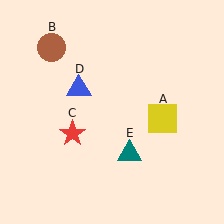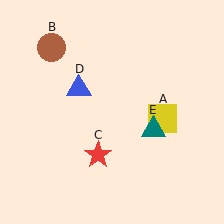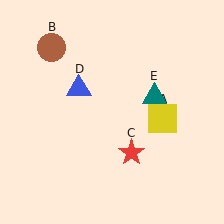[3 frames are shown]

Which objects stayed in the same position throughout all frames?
Yellow square (object A) and brown circle (object B) and blue triangle (object D) remained stationary.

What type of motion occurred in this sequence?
The red star (object C), teal triangle (object E) rotated counterclockwise around the center of the scene.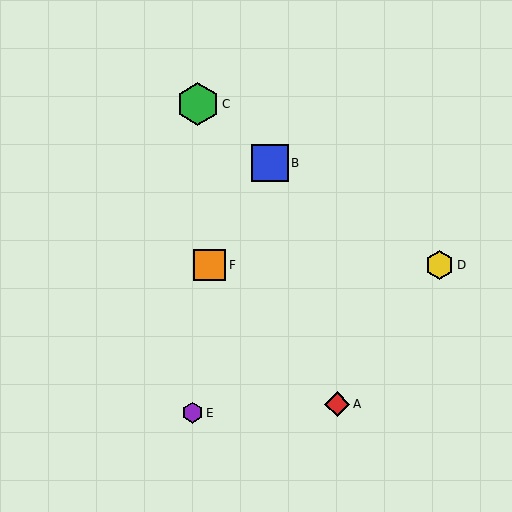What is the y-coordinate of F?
Object F is at y≈265.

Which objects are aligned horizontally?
Objects D, F are aligned horizontally.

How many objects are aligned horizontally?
2 objects (D, F) are aligned horizontally.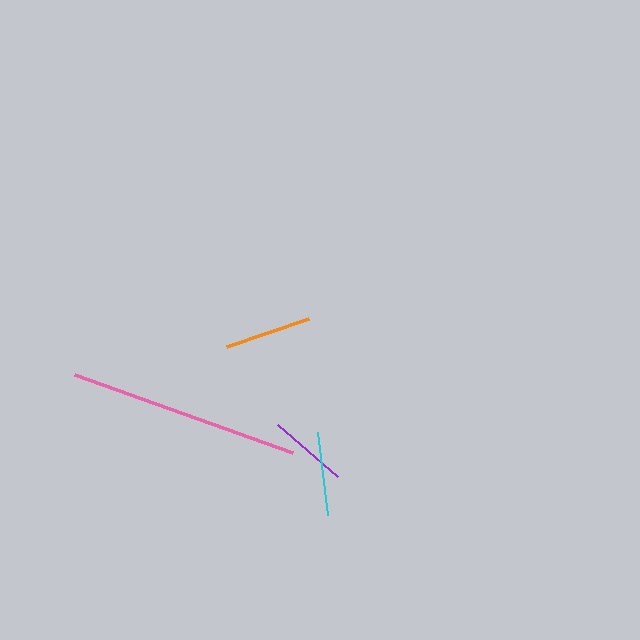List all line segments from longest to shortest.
From longest to shortest: pink, orange, cyan, purple.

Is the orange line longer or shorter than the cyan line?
The orange line is longer than the cyan line.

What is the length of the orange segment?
The orange segment is approximately 87 pixels long.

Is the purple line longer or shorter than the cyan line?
The cyan line is longer than the purple line.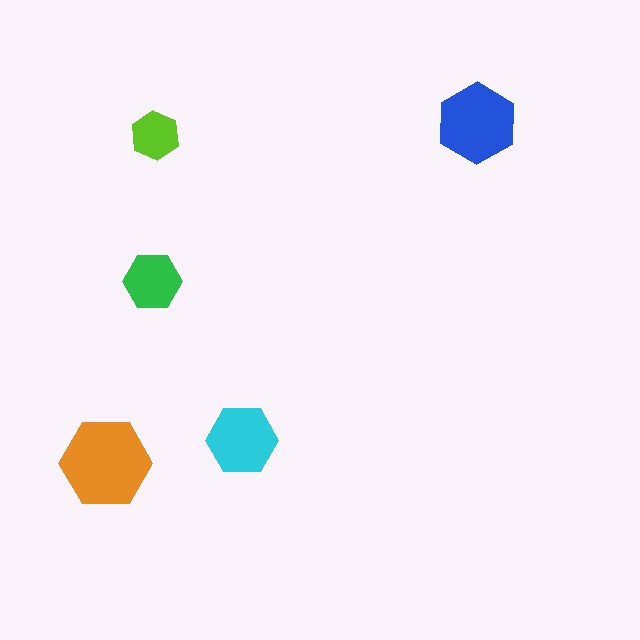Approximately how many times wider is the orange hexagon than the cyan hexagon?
About 1.5 times wider.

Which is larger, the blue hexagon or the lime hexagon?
The blue one.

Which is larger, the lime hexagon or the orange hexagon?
The orange one.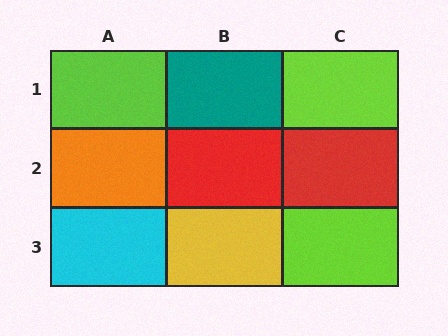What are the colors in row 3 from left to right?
Cyan, yellow, lime.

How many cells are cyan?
1 cell is cyan.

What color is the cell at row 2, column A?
Orange.